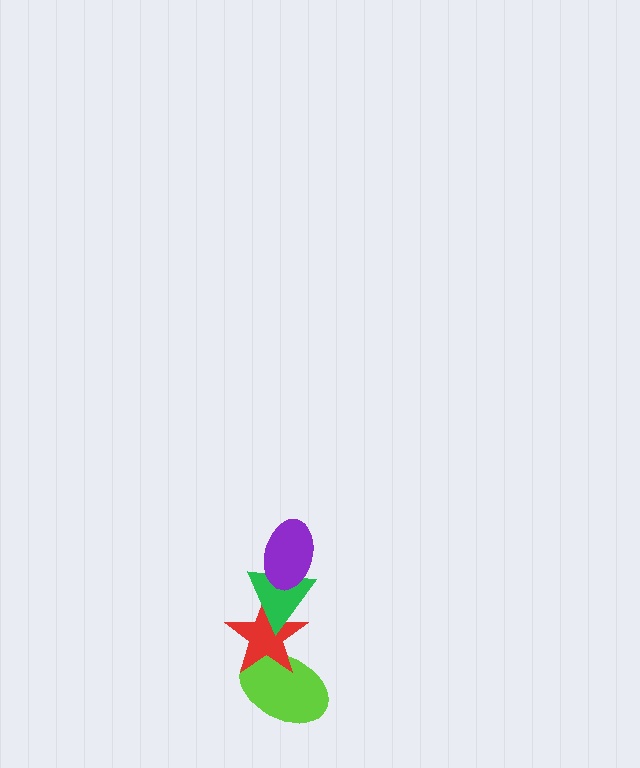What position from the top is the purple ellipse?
The purple ellipse is 1st from the top.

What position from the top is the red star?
The red star is 3rd from the top.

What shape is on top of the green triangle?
The purple ellipse is on top of the green triangle.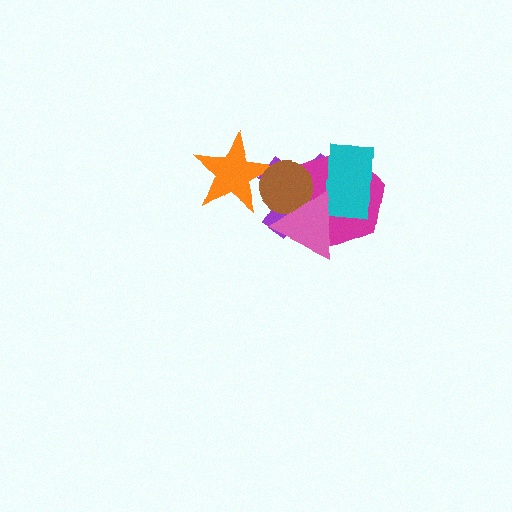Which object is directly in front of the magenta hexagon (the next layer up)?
The brown circle is directly in front of the magenta hexagon.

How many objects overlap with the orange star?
2 objects overlap with the orange star.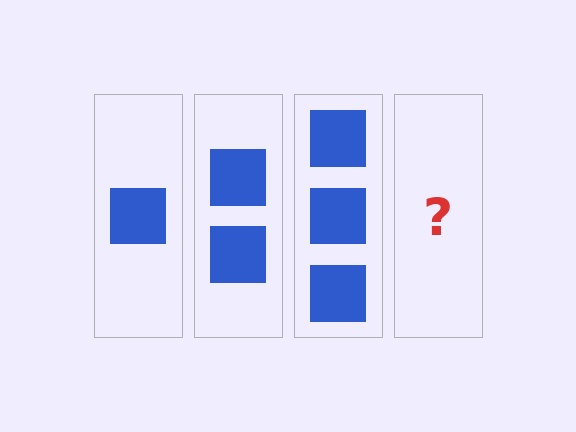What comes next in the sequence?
The next element should be 4 squares.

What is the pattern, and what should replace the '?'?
The pattern is that each step adds one more square. The '?' should be 4 squares.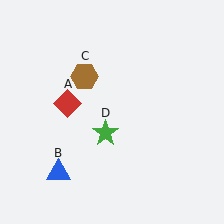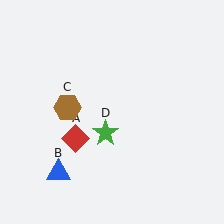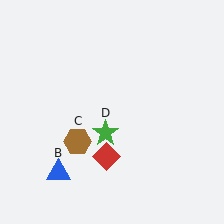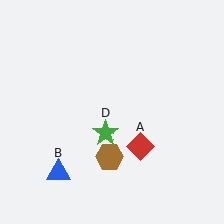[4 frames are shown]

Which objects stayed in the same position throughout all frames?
Blue triangle (object B) and green star (object D) remained stationary.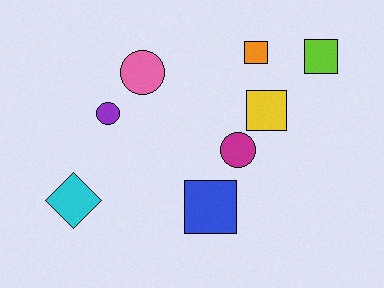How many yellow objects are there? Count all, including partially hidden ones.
There is 1 yellow object.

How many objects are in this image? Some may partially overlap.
There are 8 objects.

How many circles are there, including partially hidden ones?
There are 3 circles.